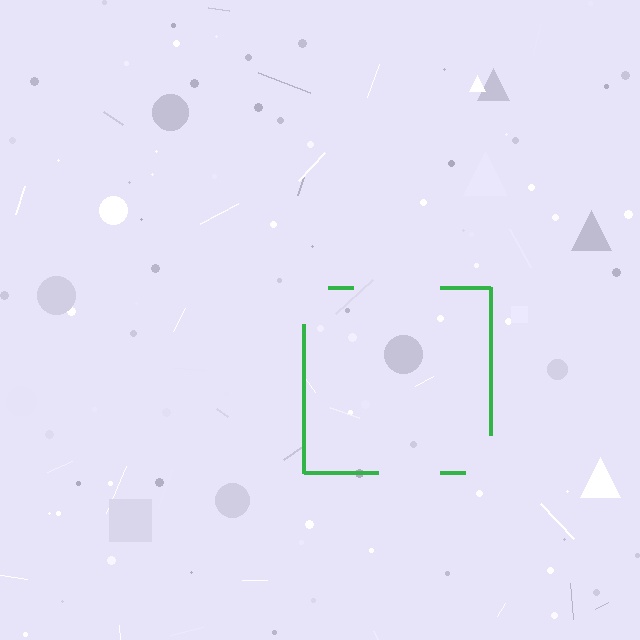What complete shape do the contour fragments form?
The contour fragments form a square.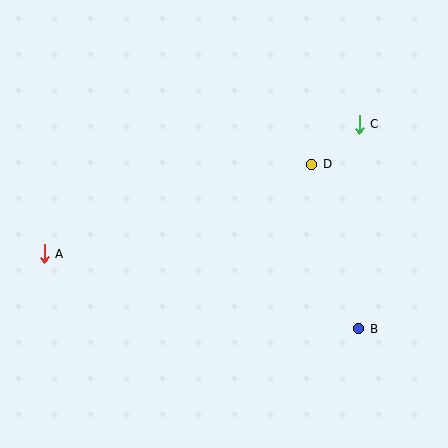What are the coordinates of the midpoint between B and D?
The midpoint between B and D is at (335, 246).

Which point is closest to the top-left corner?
Point A is closest to the top-left corner.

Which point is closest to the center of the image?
Point D at (312, 164) is closest to the center.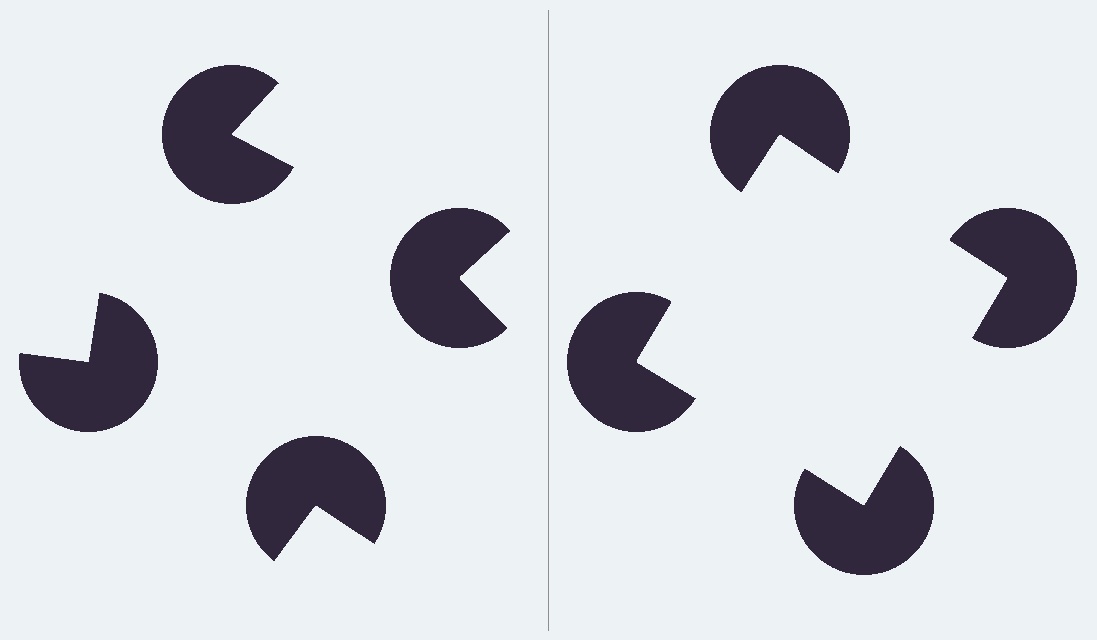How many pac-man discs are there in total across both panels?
8 — 4 on each side.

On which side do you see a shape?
An illusory square appears on the right side. On the left side the wedge cuts are rotated, so no coherent shape forms.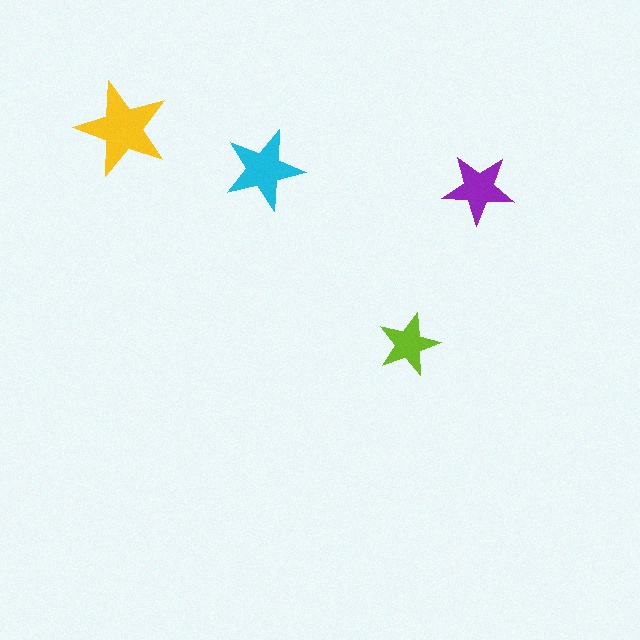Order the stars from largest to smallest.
the yellow one, the cyan one, the purple one, the lime one.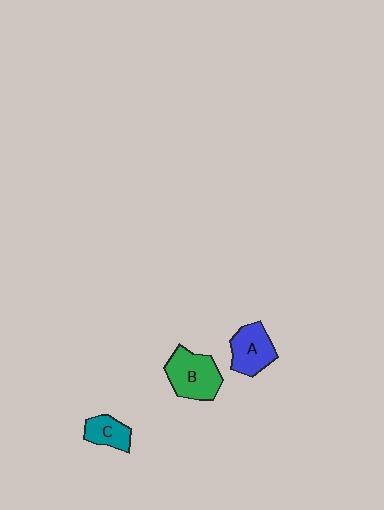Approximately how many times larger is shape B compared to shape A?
Approximately 1.2 times.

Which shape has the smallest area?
Shape C (teal).